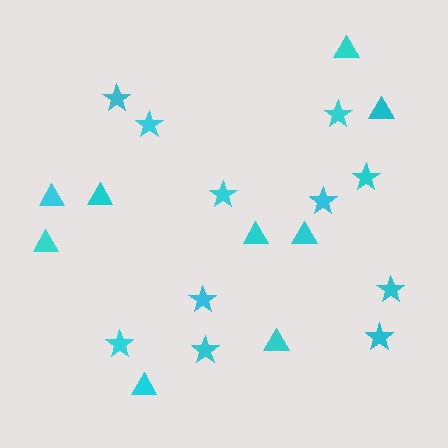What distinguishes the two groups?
There are 2 groups: one group of stars (11) and one group of triangles (9).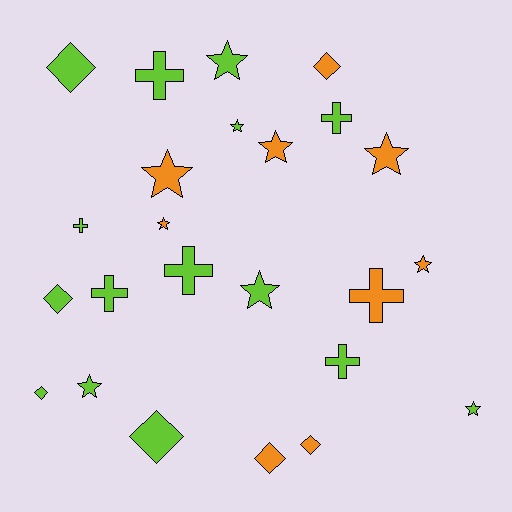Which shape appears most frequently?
Star, with 10 objects.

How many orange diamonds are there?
There are 3 orange diamonds.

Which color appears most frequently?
Lime, with 15 objects.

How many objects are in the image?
There are 24 objects.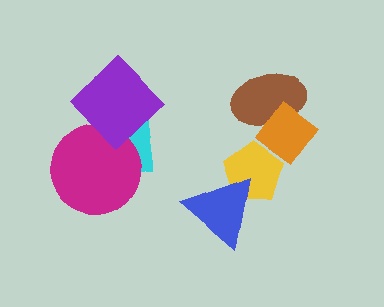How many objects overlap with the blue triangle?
1 object overlaps with the blue triangle.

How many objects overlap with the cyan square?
2 objects overlap with the cyan square.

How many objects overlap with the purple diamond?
2 objects overlap with the purple diamond.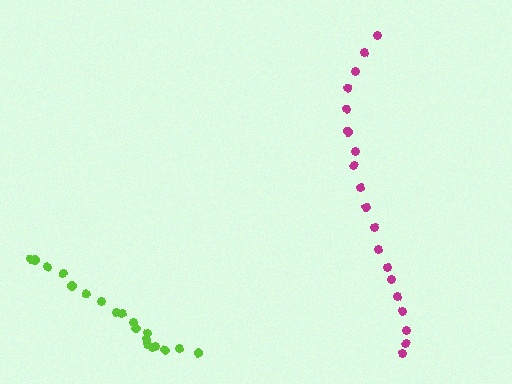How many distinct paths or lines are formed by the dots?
There are 2 distinct paths.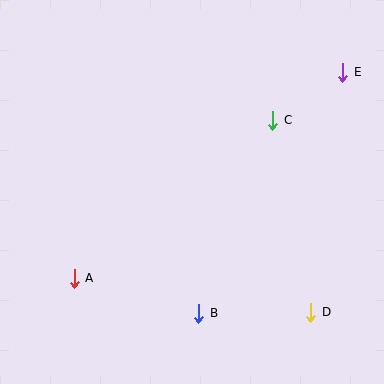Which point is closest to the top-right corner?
Point E is closest to the top-right corner.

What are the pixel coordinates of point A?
Point A is at (74, 278).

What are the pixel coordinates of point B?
Point B is at (199, 313).